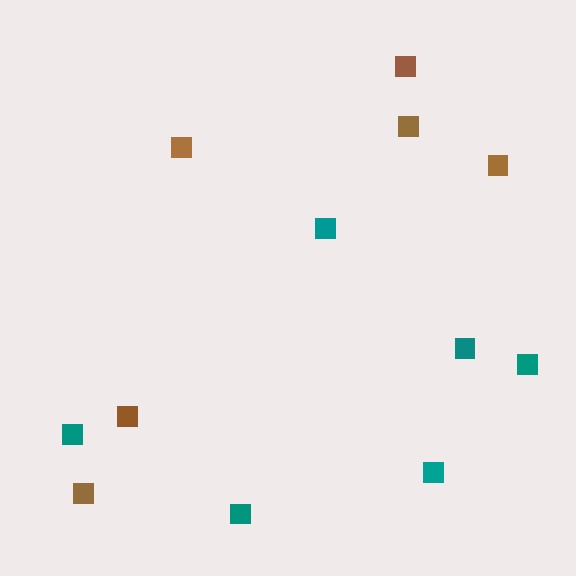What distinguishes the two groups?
There are 2 groups: one group of teal squares (6) and one group of brown squares (6).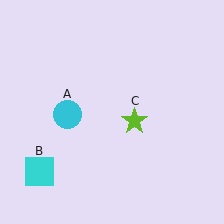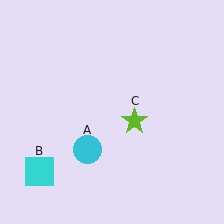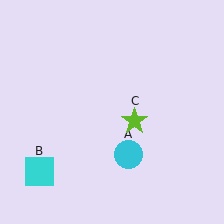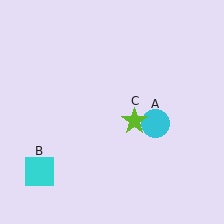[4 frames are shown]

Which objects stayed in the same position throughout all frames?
Cyan square (object B) and lime star (object C) remained stationary.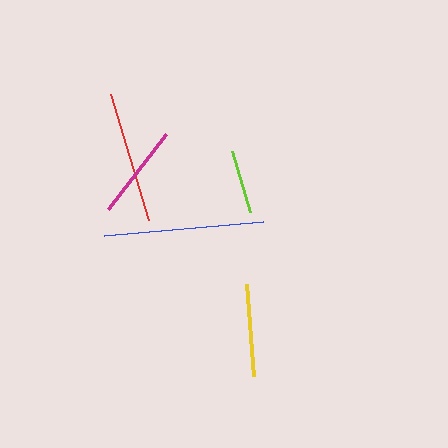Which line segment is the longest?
The blue line is the longest at approximately 160 pixels.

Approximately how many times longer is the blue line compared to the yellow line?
The blue line is approximately 1.7 times the length of the yellow line.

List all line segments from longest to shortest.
From longest to shortest: blue, red, magenta, yellow, lime.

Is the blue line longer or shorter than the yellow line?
The blue line is longer than the yellow line.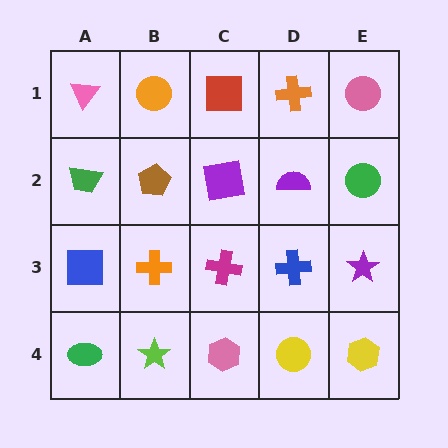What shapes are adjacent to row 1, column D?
A purple semicircle (row 2, column D), a red square (row 1, column C), a pink circle (row 1, column E).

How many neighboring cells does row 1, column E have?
2.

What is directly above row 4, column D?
A blue cross.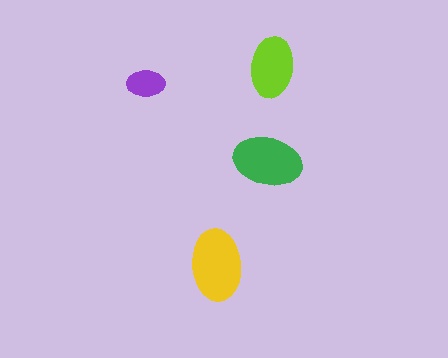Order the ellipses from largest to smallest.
the yellow one, the green one, the lime one, the purple one.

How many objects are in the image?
There are 4 objects in the image.